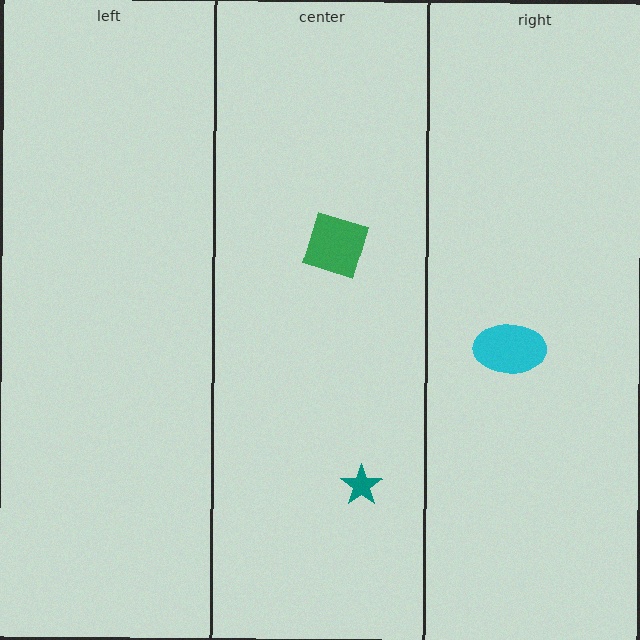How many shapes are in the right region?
1.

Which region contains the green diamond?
The center region.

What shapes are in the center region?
The green diamond, the teal star.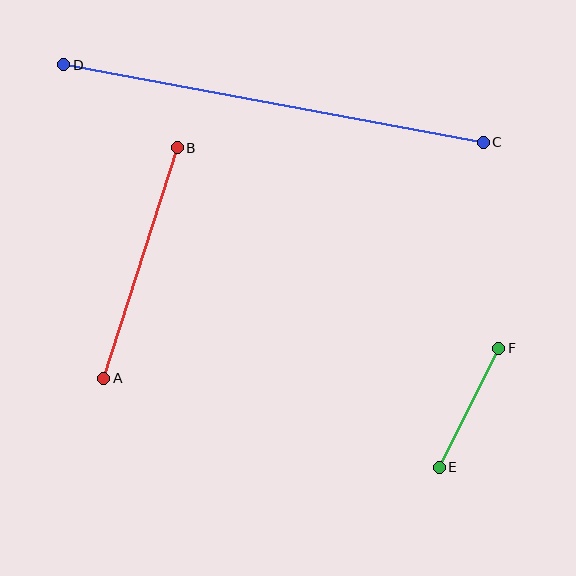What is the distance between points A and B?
The distance is approximately 242 pixels.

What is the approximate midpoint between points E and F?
The midpoint is at approximately (469, 408) pixels.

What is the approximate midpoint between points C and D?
The midpoint is at approximately (274, 104) pixels.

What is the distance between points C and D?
The distance is approximately 427 pixels.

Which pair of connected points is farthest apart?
Points C and D are farthest apart.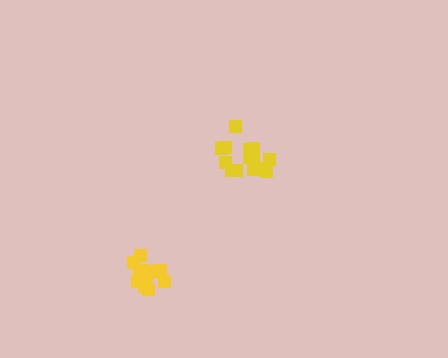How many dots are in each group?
Group 1: 13 dots, Group 2: 15 dots (28 total).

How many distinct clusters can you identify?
There are 2 distinct clusters.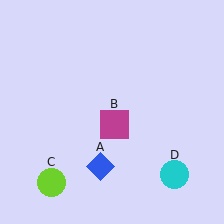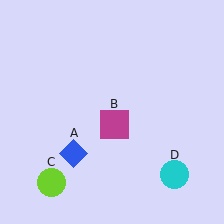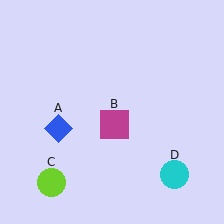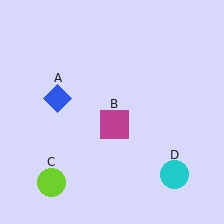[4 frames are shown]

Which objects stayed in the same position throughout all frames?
Magenta square (object B) and lime circle (object C) and cyan circle (object D) remained stationary.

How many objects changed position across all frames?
1 object changed position: blue diamond (object A).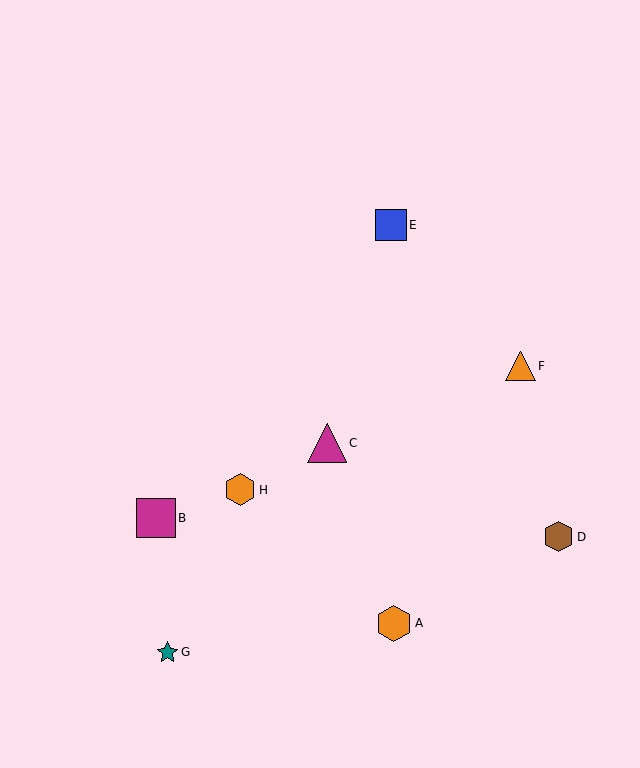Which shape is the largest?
The magenta square (labeled B) is the largest.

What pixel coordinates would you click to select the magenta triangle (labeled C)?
Click at (327, 443) to select the magenta triangle C.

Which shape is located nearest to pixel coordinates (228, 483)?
The orange hexagon (labeled H) at (240, 490) is nearest to that location.